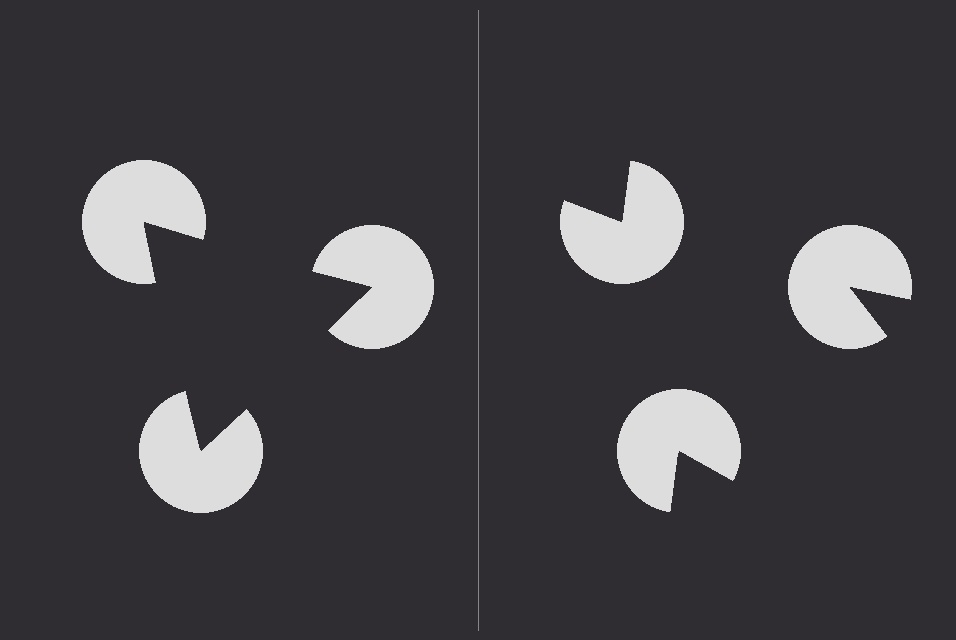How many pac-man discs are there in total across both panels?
6 — 3 on each side.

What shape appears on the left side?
An illusory triangle.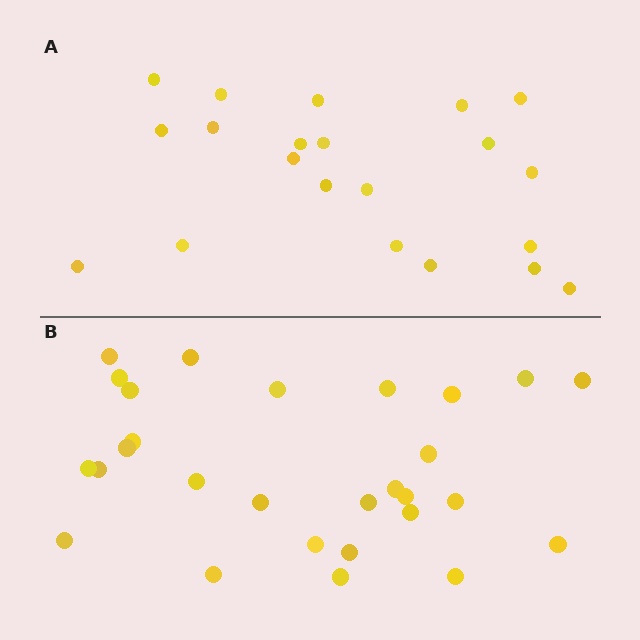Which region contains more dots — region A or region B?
Region B (the bottom region) has more dots.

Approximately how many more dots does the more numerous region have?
Region B has roughly 8 or so more dots than region A.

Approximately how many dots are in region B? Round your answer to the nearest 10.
About 30 dots. (The exact count is 28, which rounds to 30.)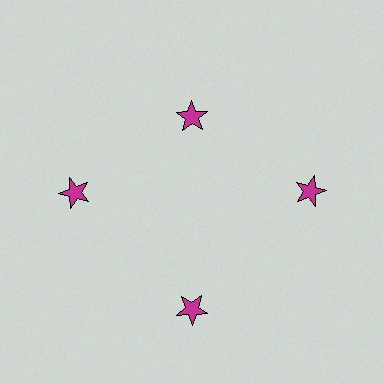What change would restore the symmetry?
The symmetry would be restored by moving it outward, back onto the ring so that all 4 stars sit at equal angles and equal distance from the center.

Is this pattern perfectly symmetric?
No. The 4 magenta stars are arranged in a ring, but one element near the 12 o'clock position is pulled inward toward the center, breaking the 4-fold rotational symmetry.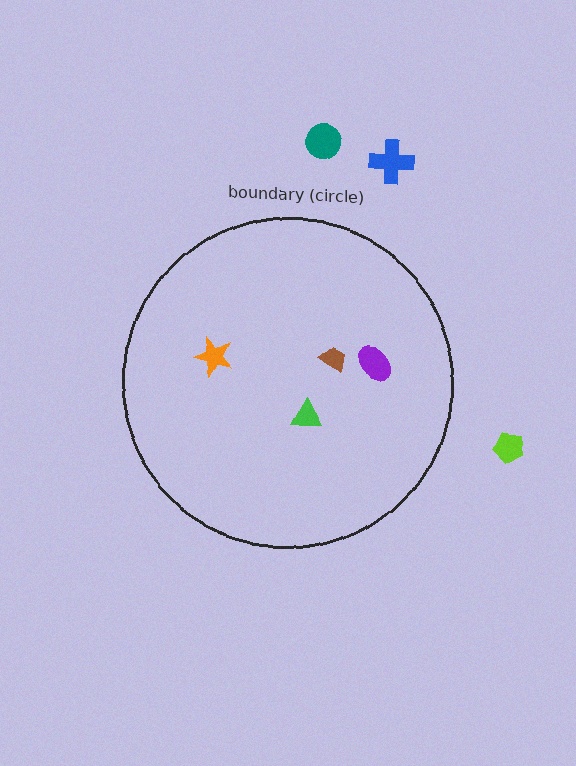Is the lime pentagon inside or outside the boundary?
Outside.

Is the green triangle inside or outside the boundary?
Inside.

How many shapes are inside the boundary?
4 inside, 3 outside.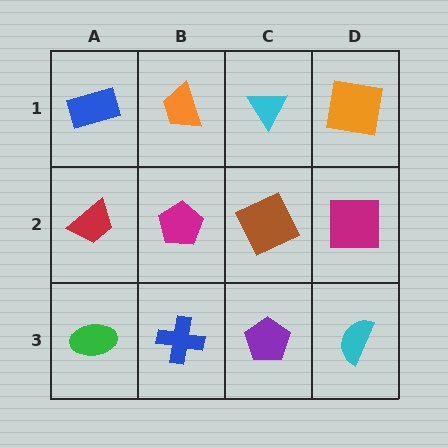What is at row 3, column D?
A cyan semicircle.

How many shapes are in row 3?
4 shapes.